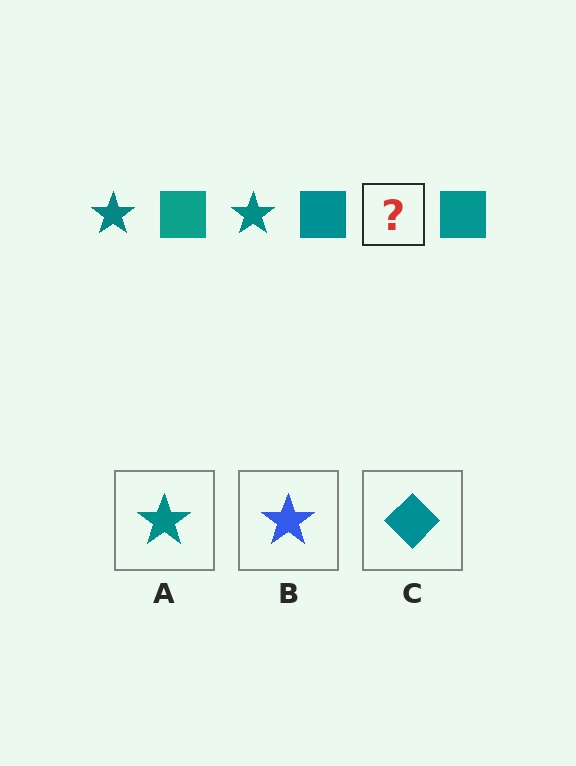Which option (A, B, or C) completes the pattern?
A.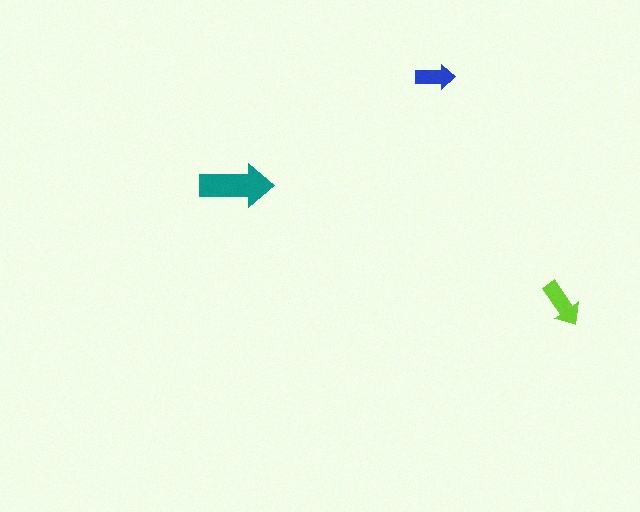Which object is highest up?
The blue arrow is topmost.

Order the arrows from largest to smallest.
the teal one, the lime one, the blue one.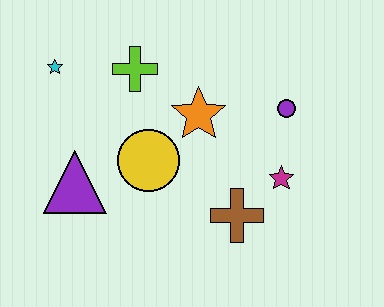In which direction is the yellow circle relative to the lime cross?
The yellow circle is below the lime cross.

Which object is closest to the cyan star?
The lime cross is closest to the cyan star.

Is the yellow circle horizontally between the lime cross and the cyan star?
No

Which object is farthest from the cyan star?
The magenta star is farthest from the cyan star.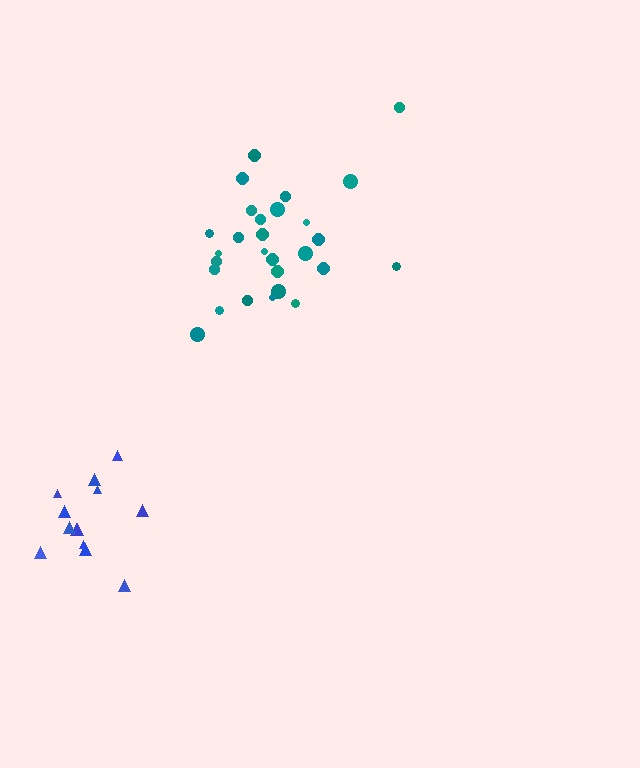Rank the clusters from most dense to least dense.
teal, blue.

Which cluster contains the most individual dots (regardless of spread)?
Teal (28).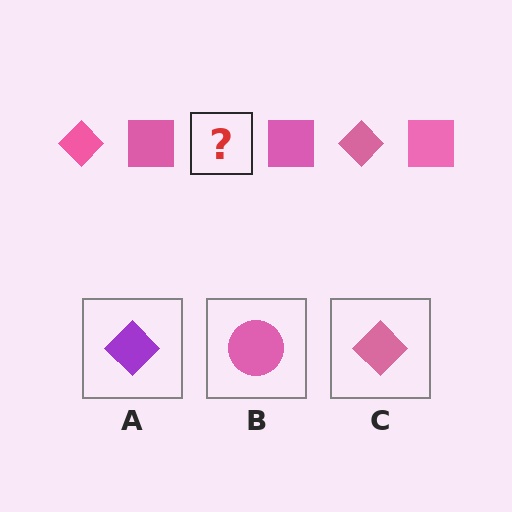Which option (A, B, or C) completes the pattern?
C.